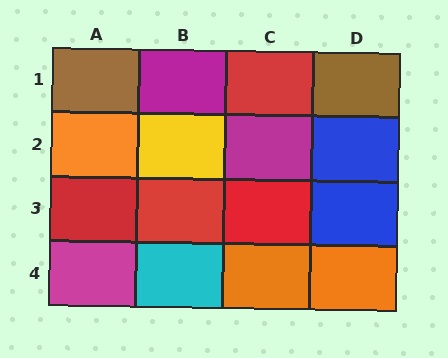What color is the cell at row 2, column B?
Yellow.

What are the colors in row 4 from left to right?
Magenta, cyan, orange, orange.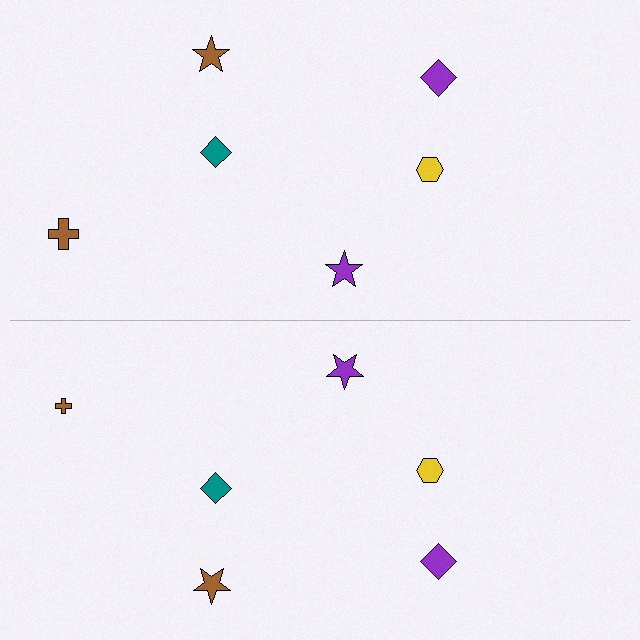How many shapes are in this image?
There are 12 shapes in this image.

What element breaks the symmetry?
The brown cross on the bottom side has a different size than its mirror counterpart.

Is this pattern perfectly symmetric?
No, the pattern is not perfectly symmetric. The brown cross on the bottom side has a different size than its mirror counterpart.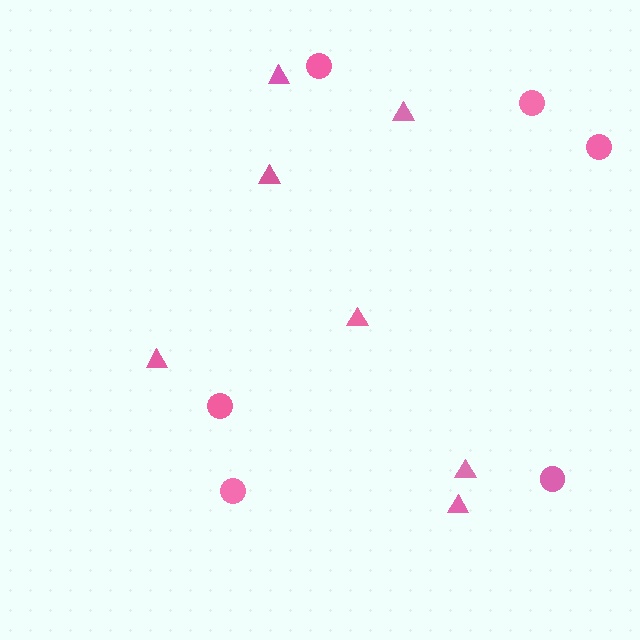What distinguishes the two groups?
There are 2 groups: one group of circles (6) and one group of triangles (7).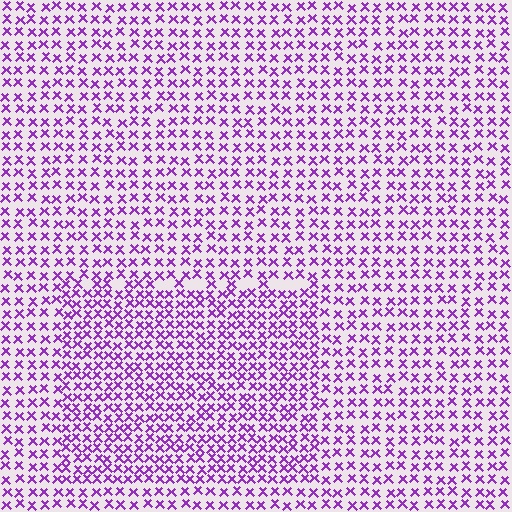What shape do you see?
I see a rectangle.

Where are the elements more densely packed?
The elements are more densely packed inside the rectangle boundary.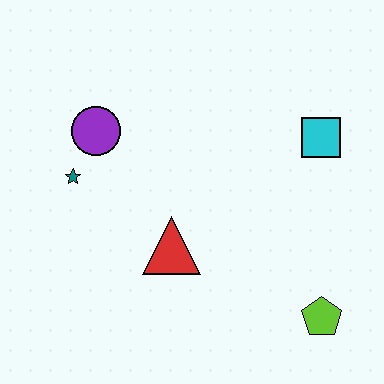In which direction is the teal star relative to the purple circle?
The teal star is below the purple circle.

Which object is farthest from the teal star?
The lime pentagon is farthest from the teal star.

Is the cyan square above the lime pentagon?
Yes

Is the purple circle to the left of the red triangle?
Yes